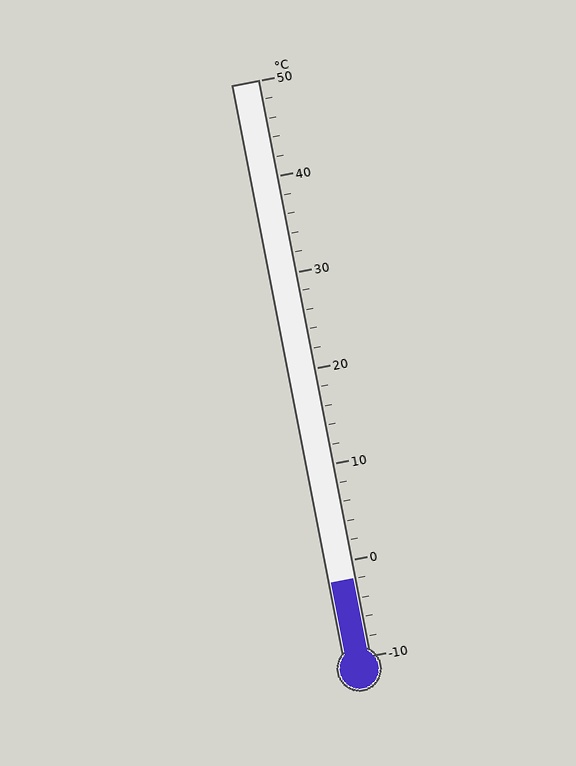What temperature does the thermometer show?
The thermometer shows approximately -2°C.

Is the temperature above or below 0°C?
The temperature is below 0°C.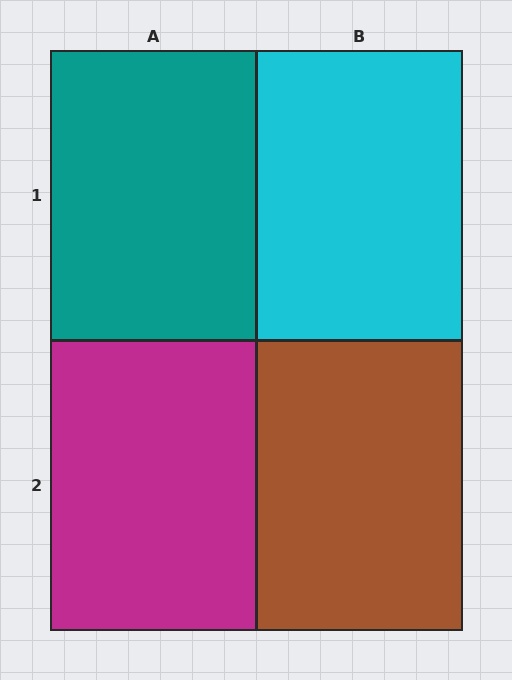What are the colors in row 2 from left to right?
Magenta, brown.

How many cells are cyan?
1 cell is cyan.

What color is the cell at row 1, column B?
Cyan.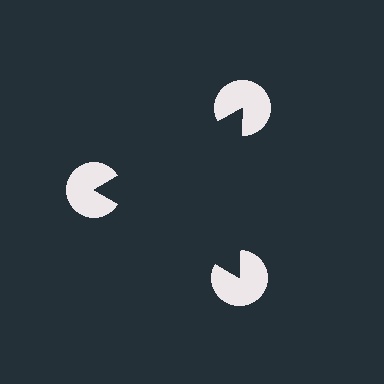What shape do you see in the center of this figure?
An illusory triangle — its edges are inferred from the aligned wedge cuts in the pac-man discs, not physically drawn.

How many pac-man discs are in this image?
There are 3 — one at each vertex of the illusory triangle.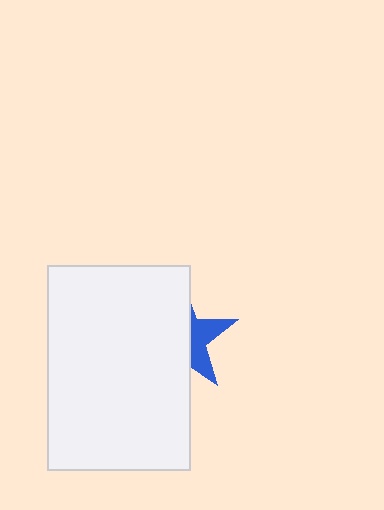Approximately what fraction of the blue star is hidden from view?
Roughly 65% of the blue star is hidden behind the white rectangle.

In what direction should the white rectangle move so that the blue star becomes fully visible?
The white rectangle should move left. That is the shortest direction to clear the overlap and leave the blue star fully visible.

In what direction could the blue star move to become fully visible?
The blue star could move right. That would shift it out from behind the white rectangle entirely.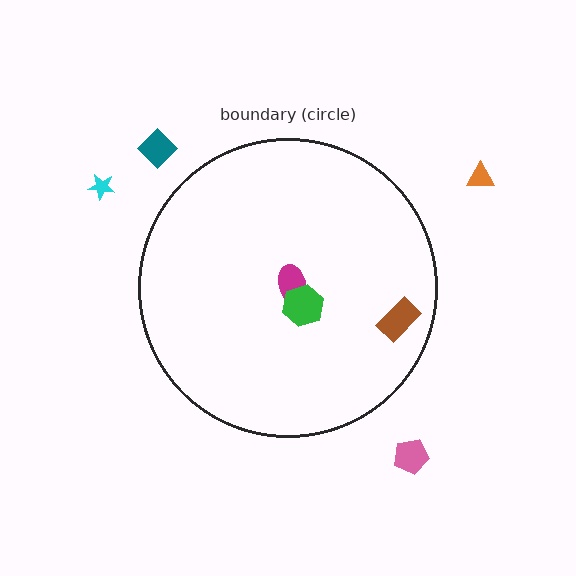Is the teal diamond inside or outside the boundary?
Outside.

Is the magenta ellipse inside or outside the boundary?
Inside.